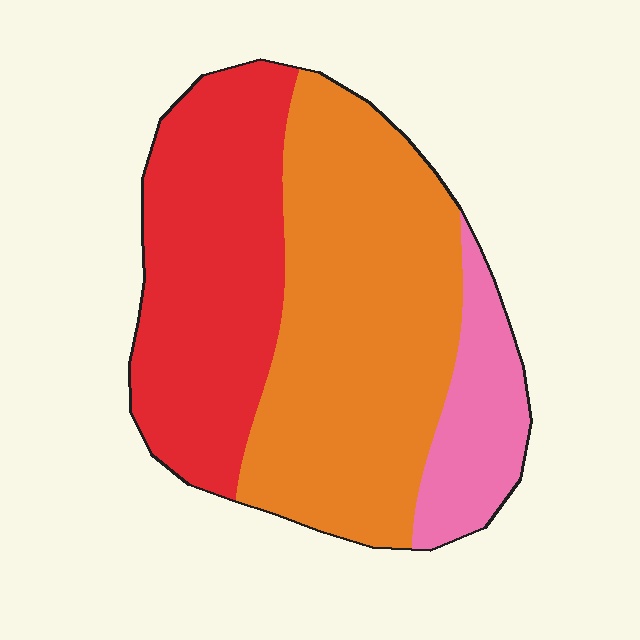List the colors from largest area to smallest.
From largest to smallest: orange, red, pink.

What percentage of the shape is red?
Red covers 36% of the shape.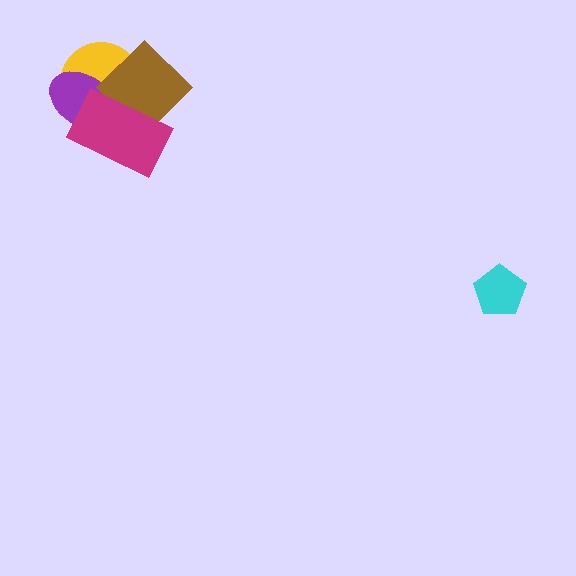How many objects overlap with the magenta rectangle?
3 objects overlap with the magenta rectangle.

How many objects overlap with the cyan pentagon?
0 objects overlap with the cyan pentagon.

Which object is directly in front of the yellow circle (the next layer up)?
The purple ellipse is directly in front of the yellow circle.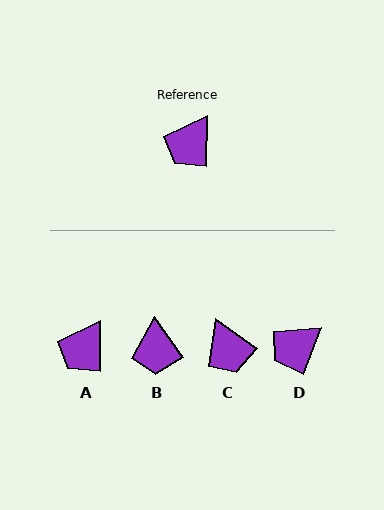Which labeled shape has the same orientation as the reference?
A.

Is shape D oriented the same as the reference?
No, it is off by about 20 degrees.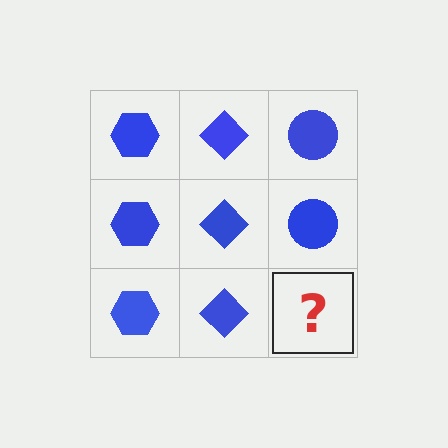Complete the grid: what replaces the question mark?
The question mark should be replaced with a blue circle.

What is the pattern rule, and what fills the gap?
The rule is that each column has a consistent shape. The gap should be filled with a blue circle.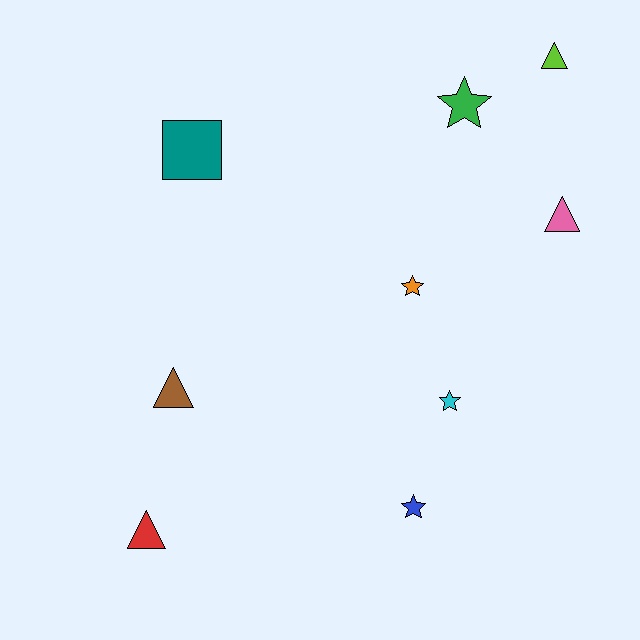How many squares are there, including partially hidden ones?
There is 1 square.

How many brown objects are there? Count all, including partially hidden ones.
There is 1 brown object.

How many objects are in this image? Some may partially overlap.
There are 9 objects.